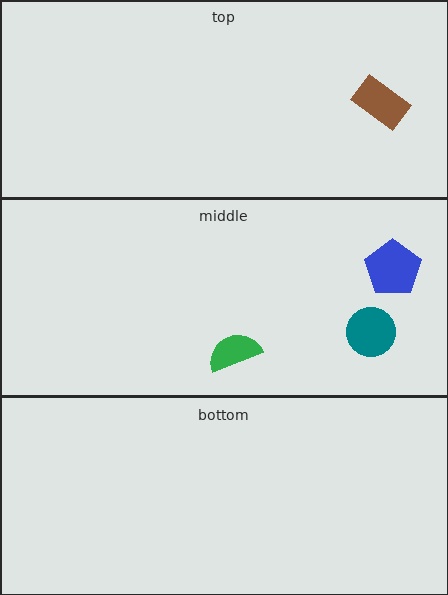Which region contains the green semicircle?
The middle region.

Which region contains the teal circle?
The middle region.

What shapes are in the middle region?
The blue pentagon, the green semicircle, the teal circle.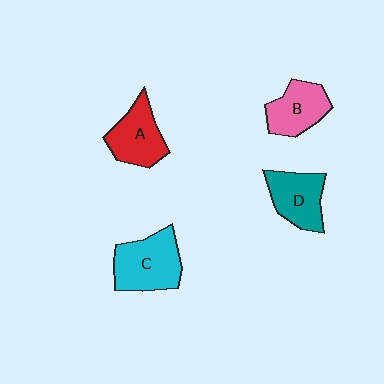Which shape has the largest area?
Shape C (cyan).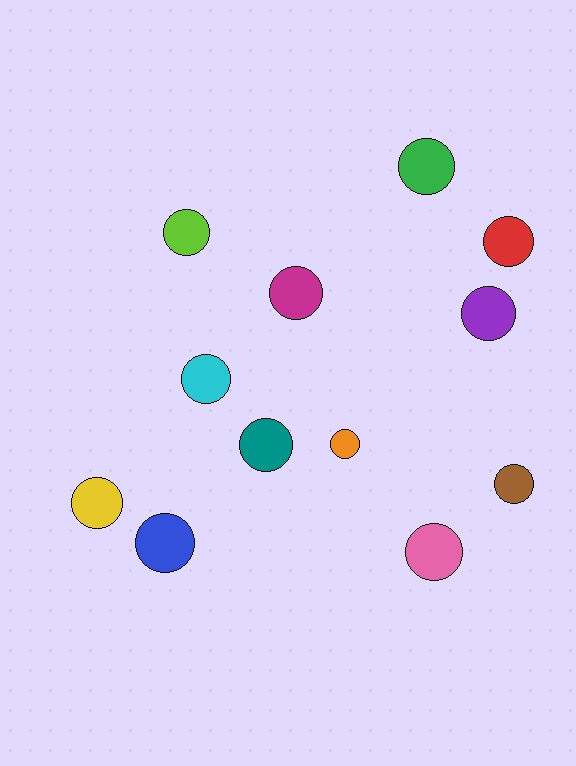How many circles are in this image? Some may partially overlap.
There are 12 circles.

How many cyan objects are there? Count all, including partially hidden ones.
There is 1 cyan object.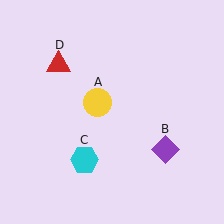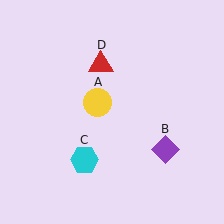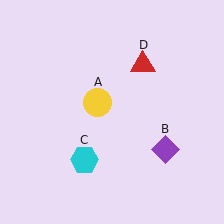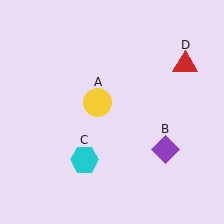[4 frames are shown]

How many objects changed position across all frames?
1 object changed position: red triangle (object D).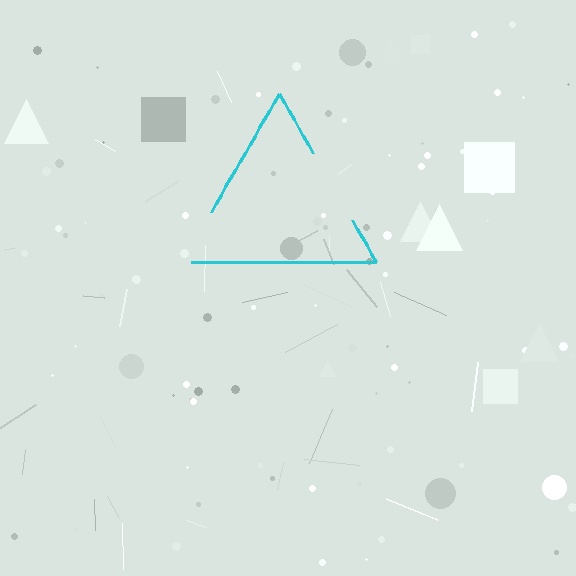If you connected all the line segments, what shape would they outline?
They would outline a triangle.